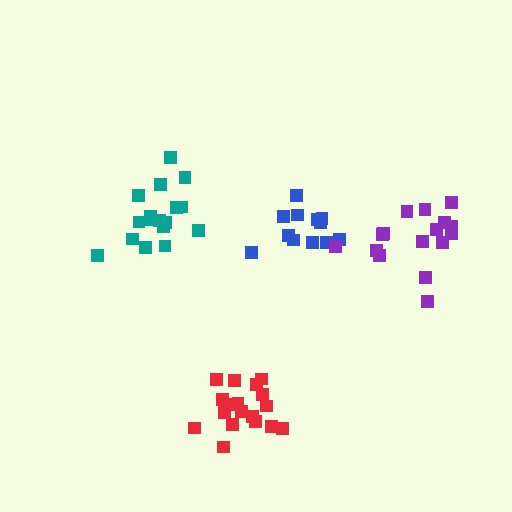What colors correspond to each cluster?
The clusters are colored: teal, blue, red, purple.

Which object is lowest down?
The red cluster is bottommost.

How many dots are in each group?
Group 1: 17 dots, Group 2: 12 dots, Group 3: 18 dots, Group 4: 16 dots (63 total).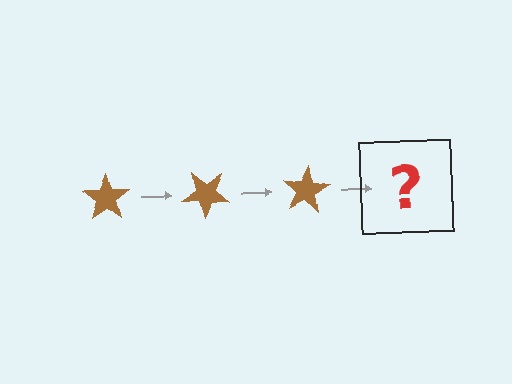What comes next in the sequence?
The next element should be a brown star rotated 120 degrees.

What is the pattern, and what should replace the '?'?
The pattern is that the star rotates 40 degrees each step. The '?' should be a brown star rotated 120 degrees.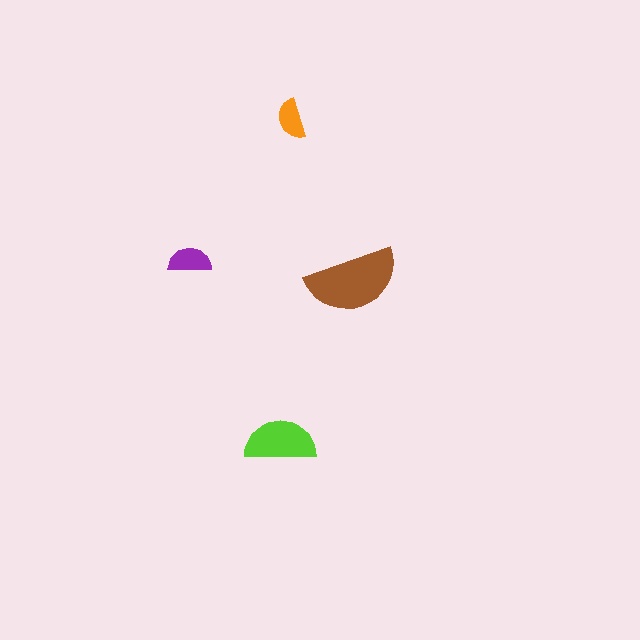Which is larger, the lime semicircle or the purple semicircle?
The lime one.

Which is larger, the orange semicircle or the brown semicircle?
The brown one.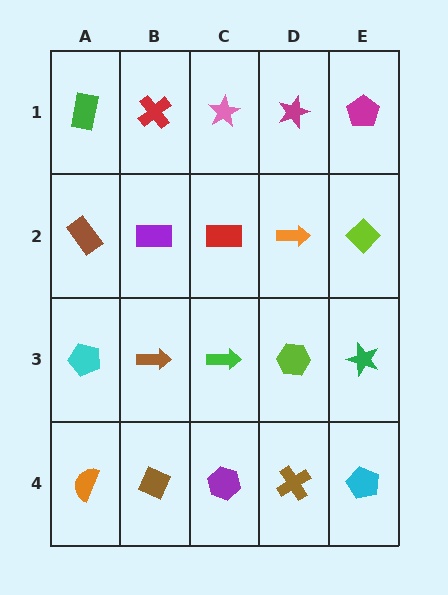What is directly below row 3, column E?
A cyan pentagon.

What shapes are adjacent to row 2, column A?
A green rectangle (row 1, column A), a cyan pentagon (row 3, column A), a purple rectangle (row 2, column B).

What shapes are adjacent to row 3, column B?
A purple rectangle (row 2, column B), a brown diamond (row 4, column B), a cyan pentagon (row 3, column A), a green arrow (row 3, column C).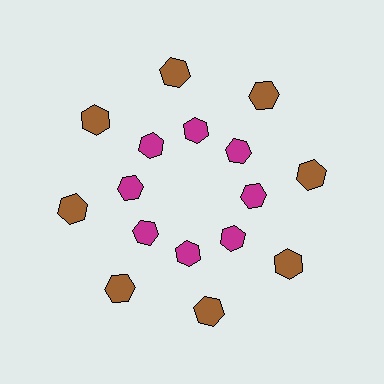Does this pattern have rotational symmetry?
Yes, this pattern has 8-fold rotational symmetry. It looks the same after rotating 45 degrees around the center.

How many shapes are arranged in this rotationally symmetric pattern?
There are 16 shapes, arranged in 8 groups of 2.